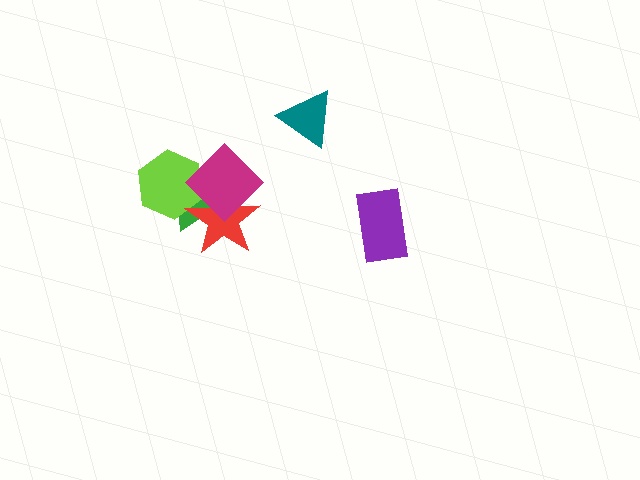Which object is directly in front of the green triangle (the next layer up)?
The lime hexagon is directly in front of the green triangle.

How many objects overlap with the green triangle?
3 objects overlap with the green triangle.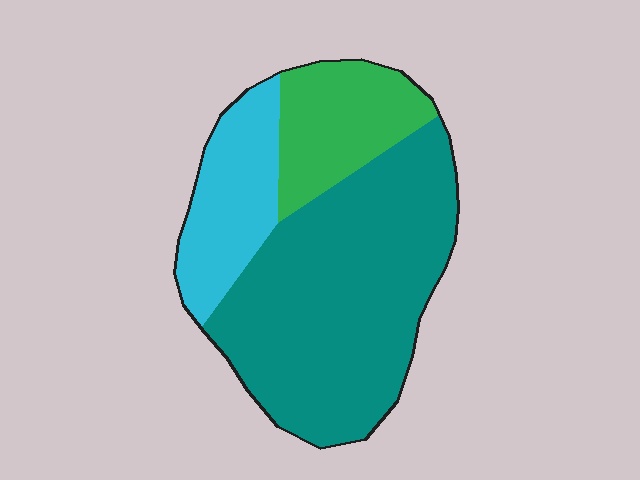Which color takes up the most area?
Teal, at roughly 60%.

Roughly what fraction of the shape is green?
Green takes up between a sixth and a third of the shape.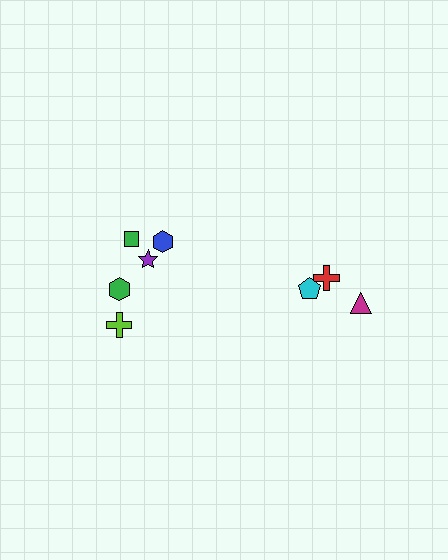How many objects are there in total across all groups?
There are 8 objects.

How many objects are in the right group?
There are 3 objects.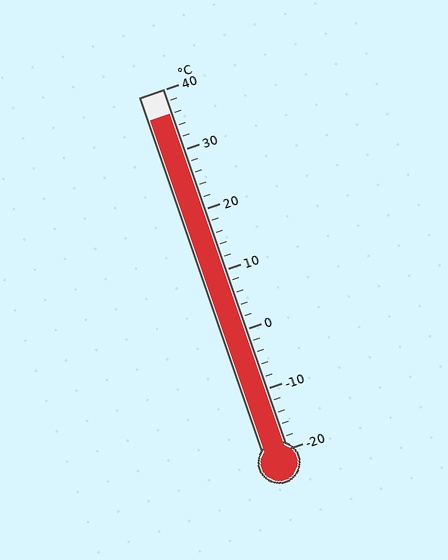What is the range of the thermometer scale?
The thermometer scale ranges from -20°C to 40°C.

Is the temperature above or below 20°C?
The temperature is above 20°C.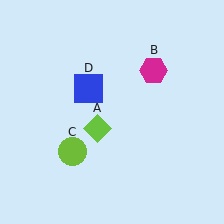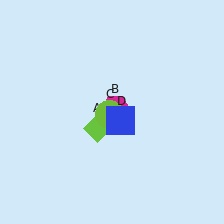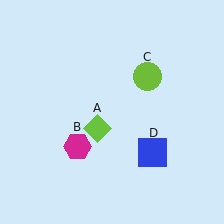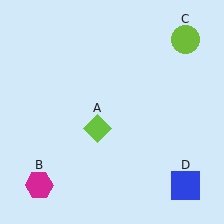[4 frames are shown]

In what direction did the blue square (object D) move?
The blue square (object D) moved down and to the right.